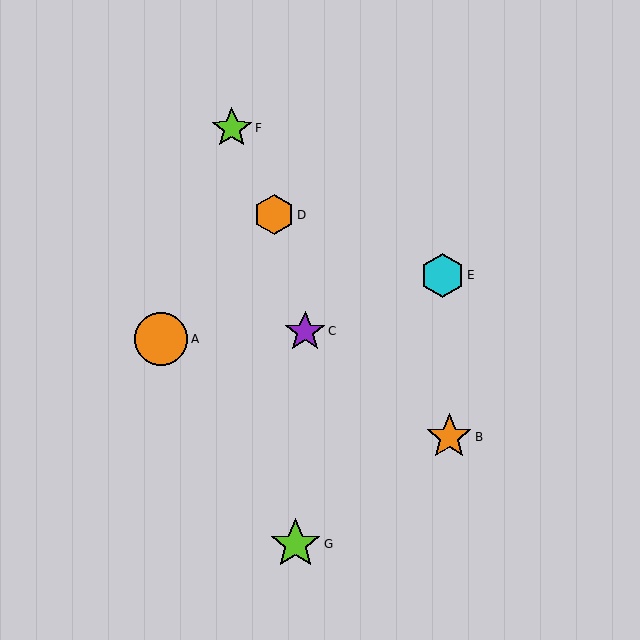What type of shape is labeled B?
Shape B is an orange star.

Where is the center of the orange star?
The center of the orange star is at (449, 437).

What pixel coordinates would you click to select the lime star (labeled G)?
Click at (295, 544) to select the lime star G.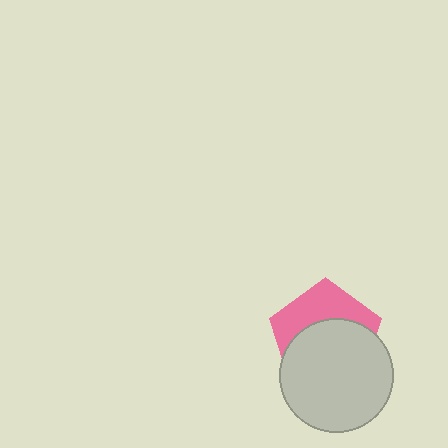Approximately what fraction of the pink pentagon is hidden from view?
Roughly 60% of the pink pentagon is hidden behind the light gray circle.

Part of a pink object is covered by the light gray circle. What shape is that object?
It is a pentagon.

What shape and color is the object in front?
The object in front is a light gray circle.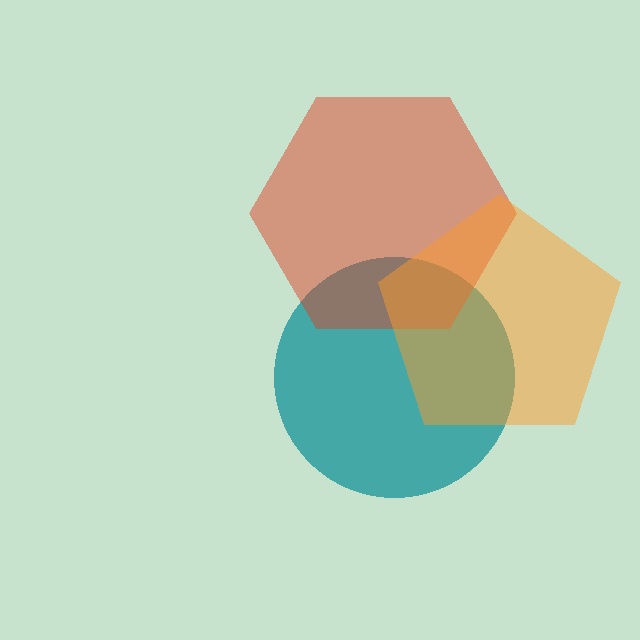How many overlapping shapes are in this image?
There are 3 overlapping shapes in the image.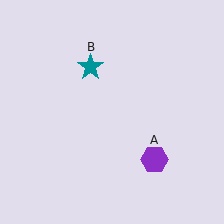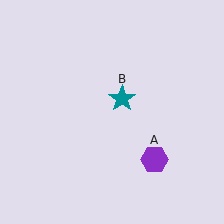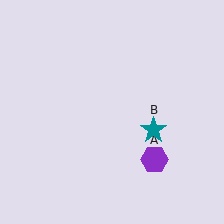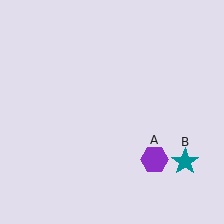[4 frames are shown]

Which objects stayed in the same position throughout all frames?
Purple hexagon (object A) remained stationary.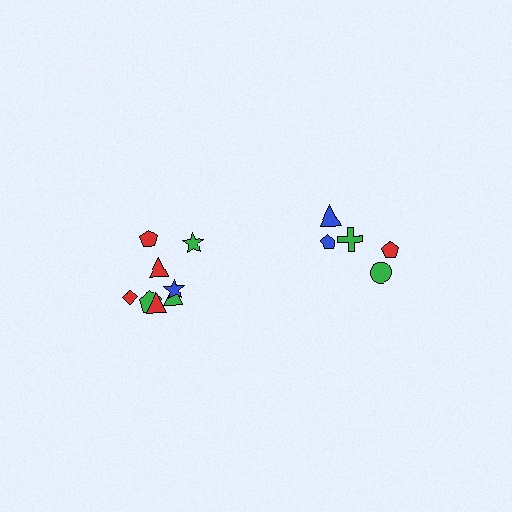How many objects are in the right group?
There are 5 objects.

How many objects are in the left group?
There are 8 objects.